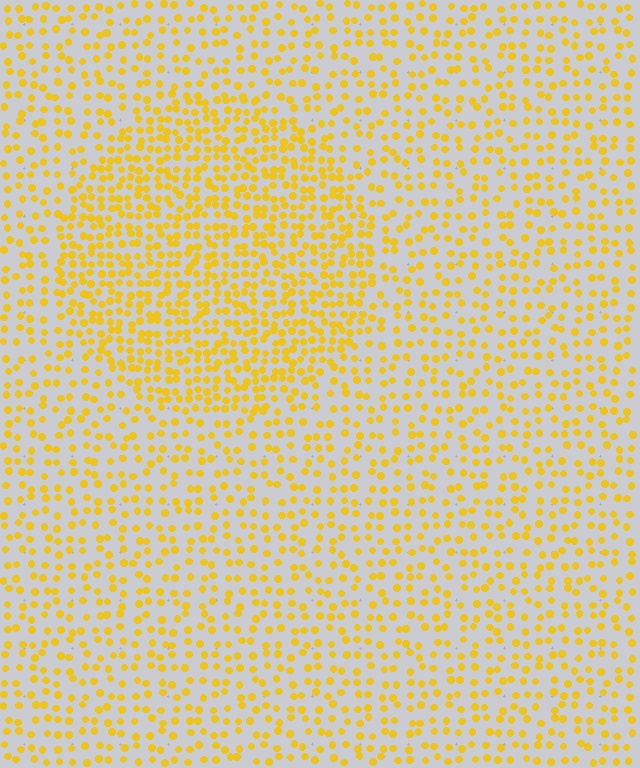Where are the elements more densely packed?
The elements are more densely packed inside the circle boundary.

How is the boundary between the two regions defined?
The boundary is defined by a change in element density (approximately 1.8x ratio). All elements are the same color, size, and shape.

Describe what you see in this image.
The image contains small yellow elements arranged at two different densities. A circle-shaped region is visible where the elements are more densely packed than the surrounding area.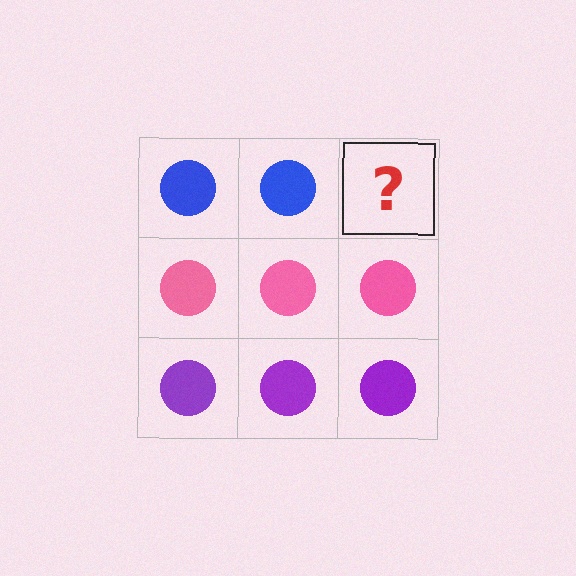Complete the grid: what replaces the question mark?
The question mark should be replaced with a blue circle.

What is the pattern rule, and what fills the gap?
The rule is that each row has a consistent color. The gap should be filled with a blue circle.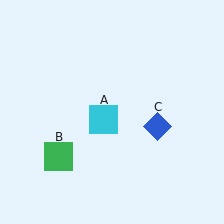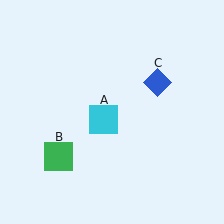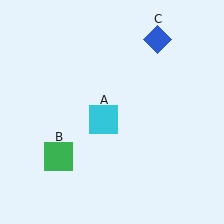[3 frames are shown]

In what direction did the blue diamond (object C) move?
The blue diamond (object C) moved up.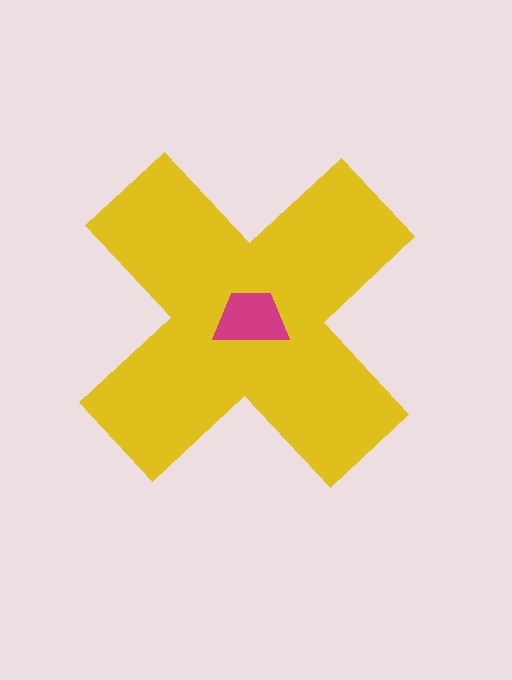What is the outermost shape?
The yellow cross.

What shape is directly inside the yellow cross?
The magenta trapezoid.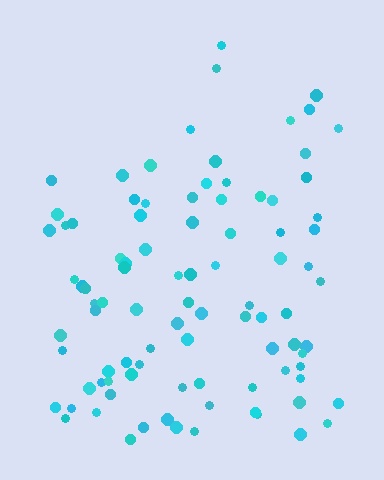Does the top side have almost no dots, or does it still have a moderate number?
Still a moderate number, just noticeably fewer than the bottom.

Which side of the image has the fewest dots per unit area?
The top.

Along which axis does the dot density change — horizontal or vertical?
Vertical.